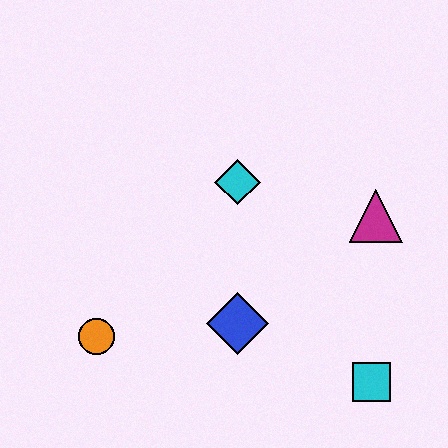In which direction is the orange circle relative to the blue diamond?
The orange circle is to the left of the blue diamond.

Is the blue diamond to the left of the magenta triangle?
Yes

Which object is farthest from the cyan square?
The orange circle is farthest from the cyan square.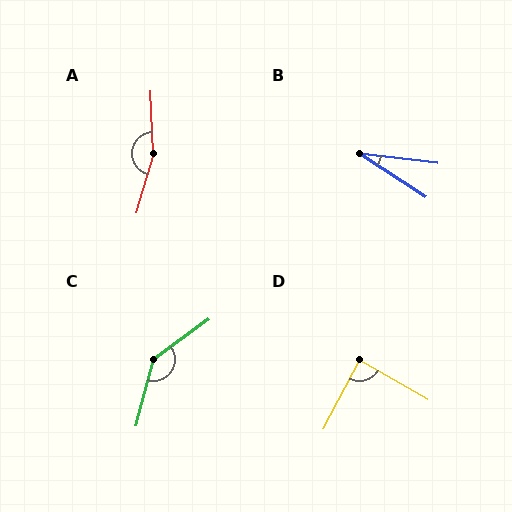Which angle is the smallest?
B, at approximately 27 degrees.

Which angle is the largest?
A, at approximately 162 degrees.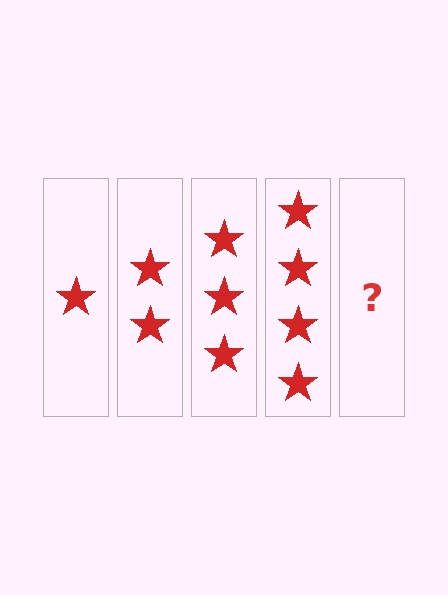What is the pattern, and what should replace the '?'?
The pattern is that each step adds one more star. The '?' should be 5 stars.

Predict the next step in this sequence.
The next step is 5 stars.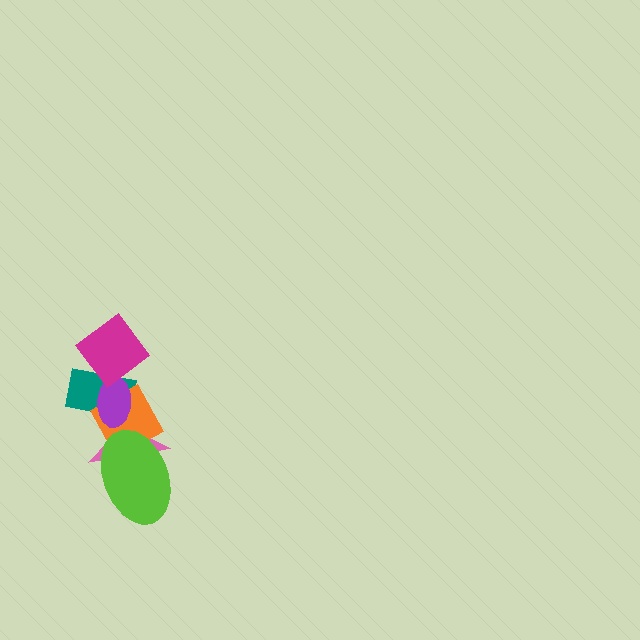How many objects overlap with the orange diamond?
4 objects overlap with the orange diamond.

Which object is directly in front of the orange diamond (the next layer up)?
The lime ellipse is directly in front of the orange diamond.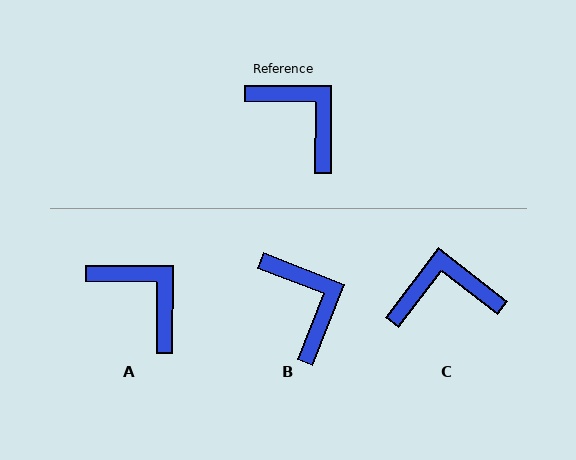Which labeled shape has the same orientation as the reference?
A.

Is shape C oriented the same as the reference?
No, it is off by about 53 degrees.